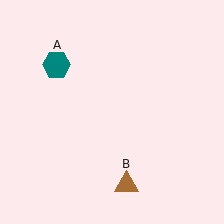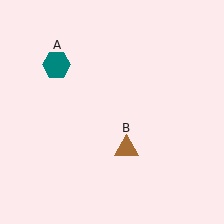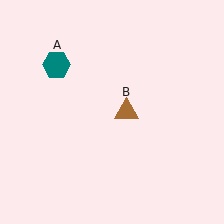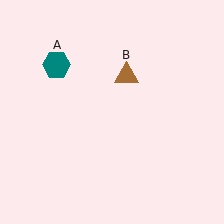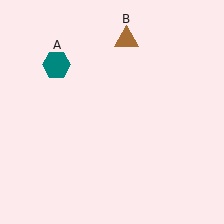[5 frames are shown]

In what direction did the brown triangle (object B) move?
The brown triangle (object B) moved up.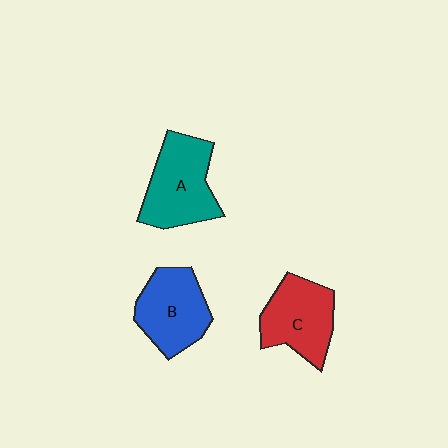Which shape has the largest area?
Shape A (teal).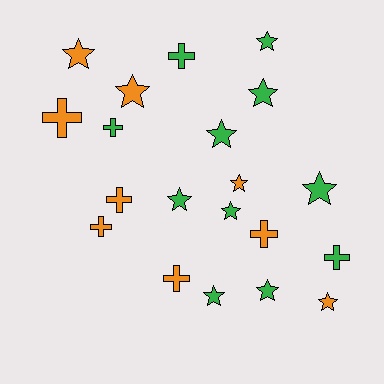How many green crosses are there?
There are 3 green crosses.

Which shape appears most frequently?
Star, with 12 objects.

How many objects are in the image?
There are 20 objects.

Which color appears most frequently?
Green, with 11 objects.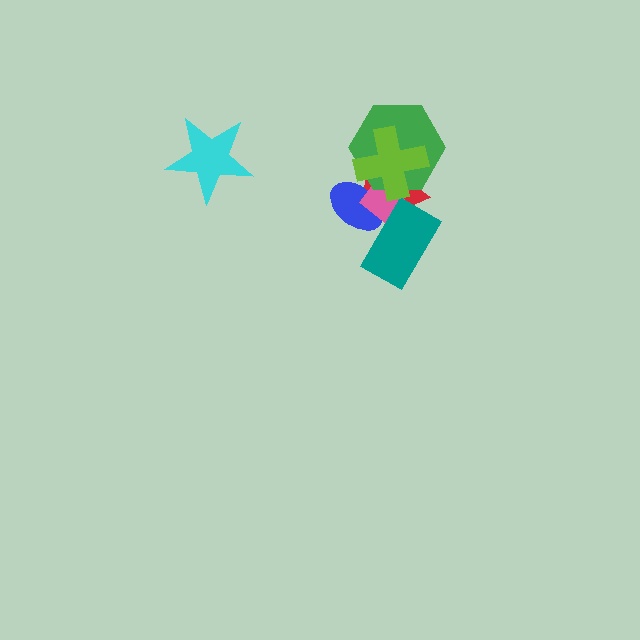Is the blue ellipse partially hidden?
Yes, it is partially covered by another shape.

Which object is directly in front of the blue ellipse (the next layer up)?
The pink rectangle is directly in front of the blue ellipse.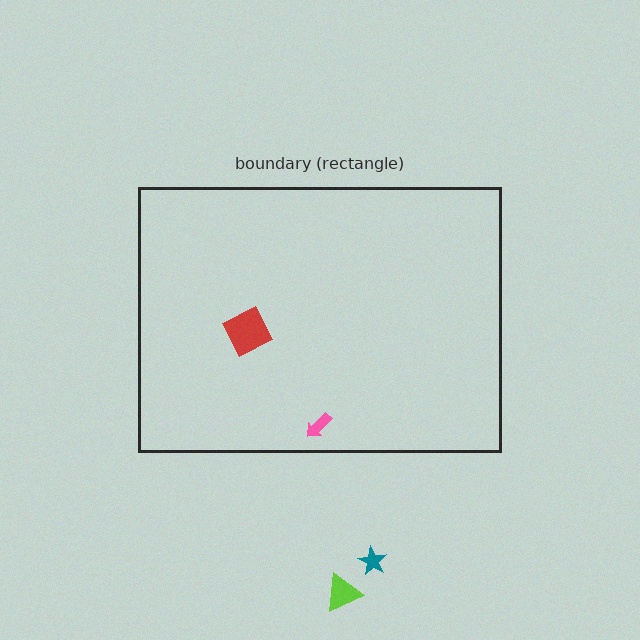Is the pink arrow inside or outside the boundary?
Inside.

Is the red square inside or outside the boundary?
Inside.